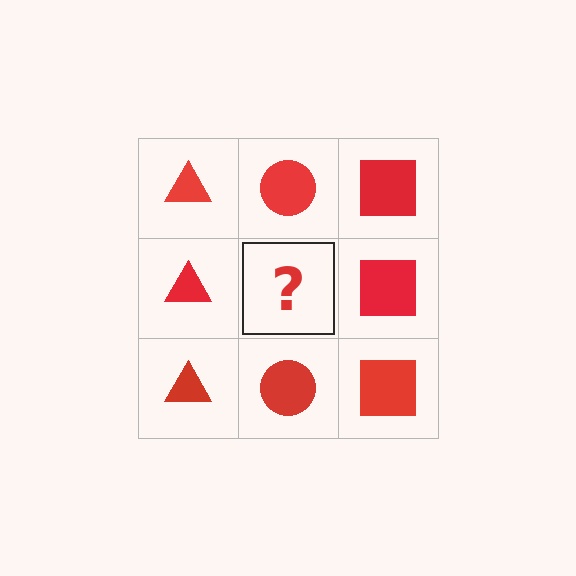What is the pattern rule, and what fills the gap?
The rule is that each column has a consistent shape. The gap should be filled with a red circle.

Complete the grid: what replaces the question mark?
The question mark should be replaced with a red circle.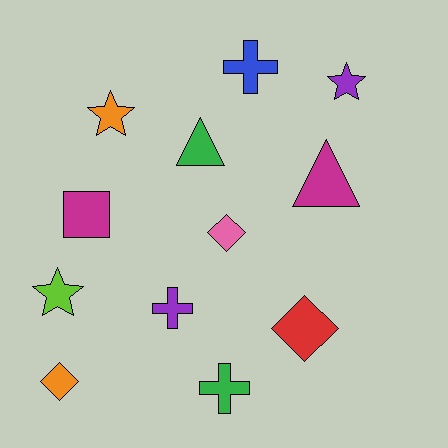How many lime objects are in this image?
There is 1 lime object.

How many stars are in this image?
There are 3 stars.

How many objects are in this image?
There are 12 objects.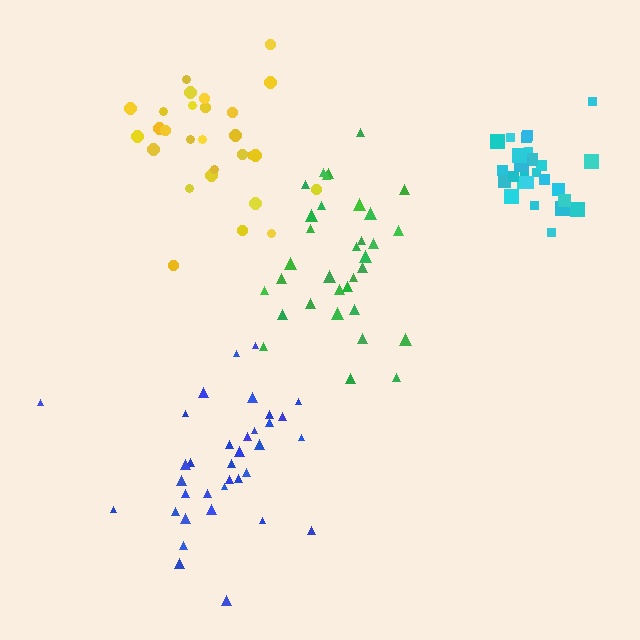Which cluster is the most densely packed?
Cyan.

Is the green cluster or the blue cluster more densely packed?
Green.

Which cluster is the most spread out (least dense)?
Blue.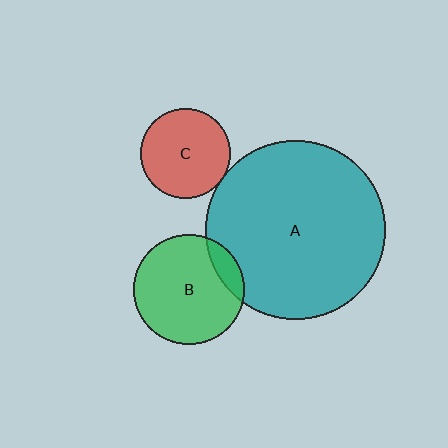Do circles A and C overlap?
Yes.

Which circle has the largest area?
Circle A (teal).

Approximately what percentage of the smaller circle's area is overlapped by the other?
Approximately 5%.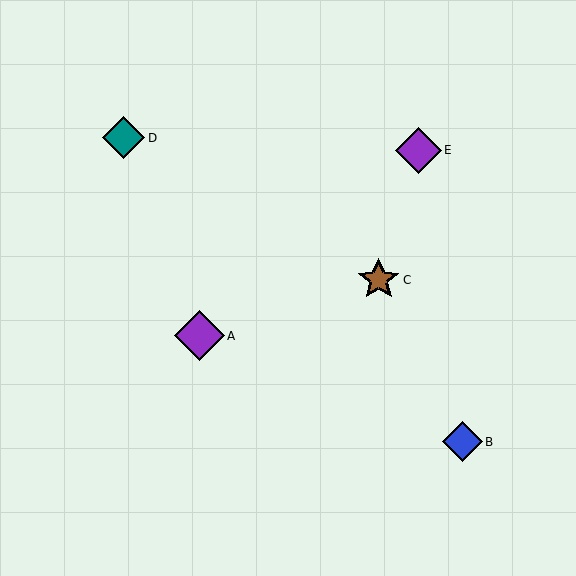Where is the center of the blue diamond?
The center of the blue diamond is at (462, 442).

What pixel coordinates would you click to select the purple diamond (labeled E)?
Click at (418, 150) to select the purple diamond E.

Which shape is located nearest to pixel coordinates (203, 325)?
The purple diamond (labeled A) at (199, 336) is nearest to that location.